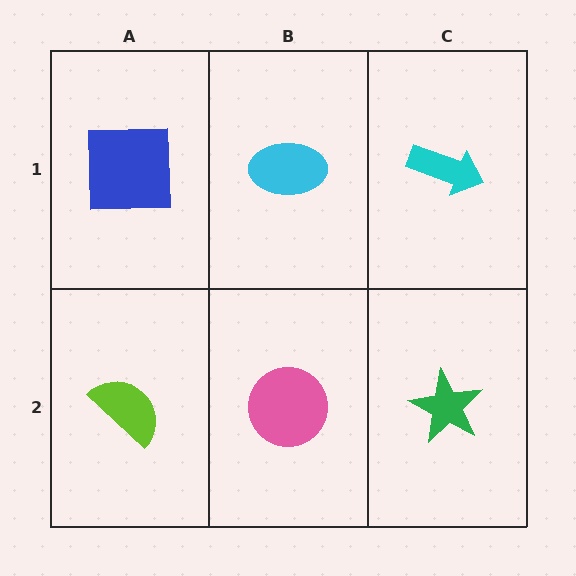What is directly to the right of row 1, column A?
A cyan ellipse.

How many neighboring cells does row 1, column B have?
3.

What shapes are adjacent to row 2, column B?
A cyan ellipse (row 1, column B), a lime semicircle (row 2, column A), a green star (row 2, column C).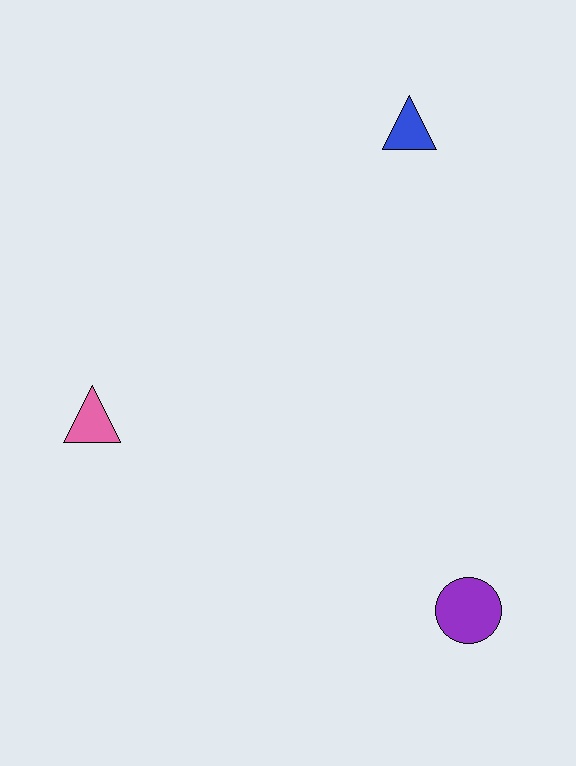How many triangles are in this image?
There are 2 triangles.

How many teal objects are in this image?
There are no teal objects.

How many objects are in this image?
There are 3 objects.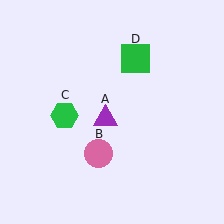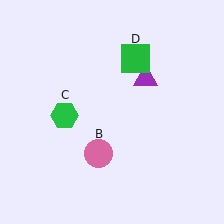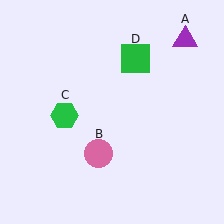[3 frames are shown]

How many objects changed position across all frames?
1 object changed position: purple triangle (object A).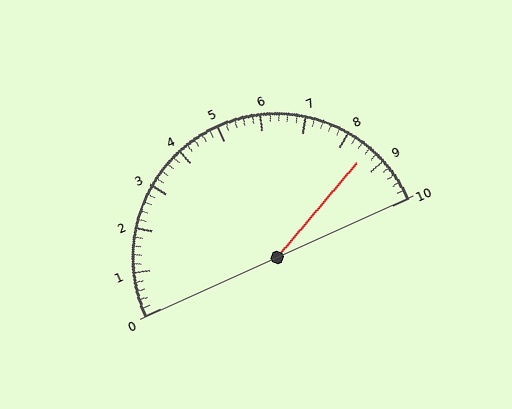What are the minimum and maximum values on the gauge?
The gauge ranges from 0 to 10.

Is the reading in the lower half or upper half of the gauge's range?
The reading is in the upper half of the range (0 to 10).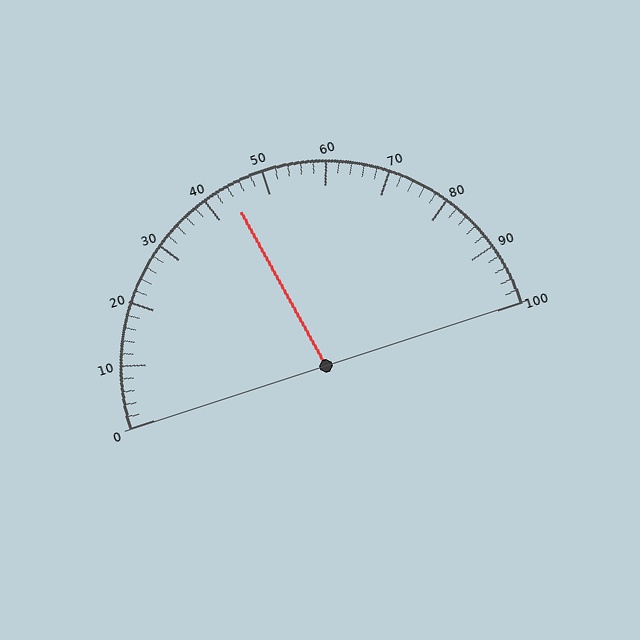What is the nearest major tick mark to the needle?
The nearest major tick mark is 40.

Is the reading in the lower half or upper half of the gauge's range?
The reading is in the lower half of the range (0 to 100).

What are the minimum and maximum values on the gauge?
The gauge ranges from 0 to 100.